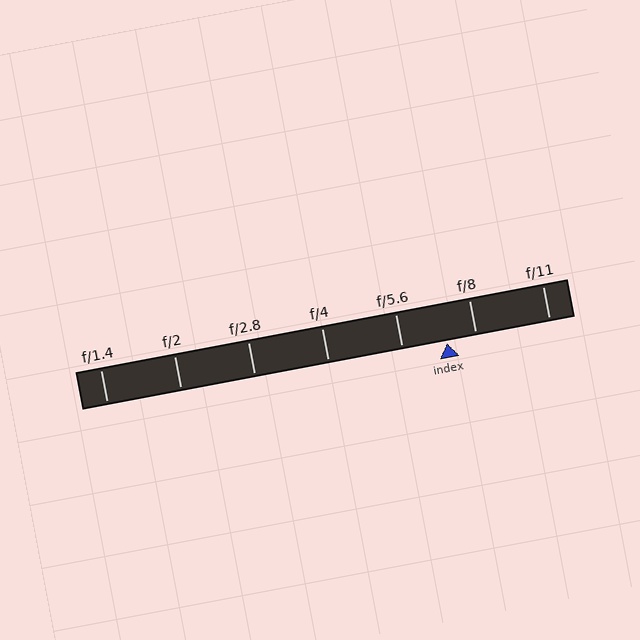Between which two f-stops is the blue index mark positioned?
The index mark is between f/5.6 and f/8.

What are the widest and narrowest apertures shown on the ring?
The widest aperture shown is f/1.4 and the narrowest is f/11.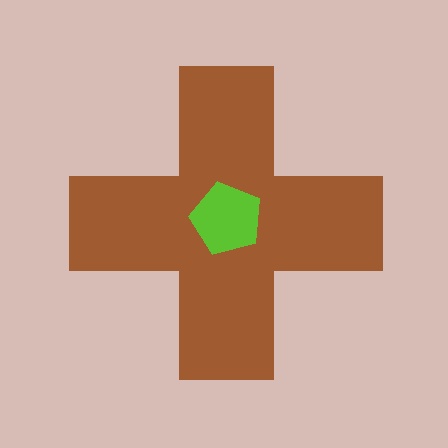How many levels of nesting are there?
2.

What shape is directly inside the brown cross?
The lime pentagon.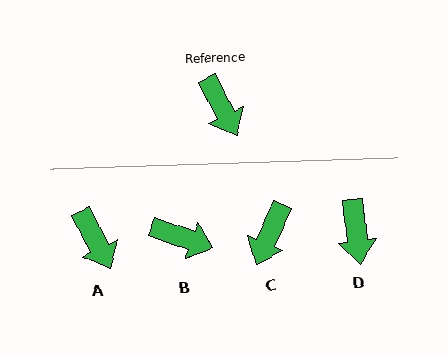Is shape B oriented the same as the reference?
No, it is off by about 43 degrees.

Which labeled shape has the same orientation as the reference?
A.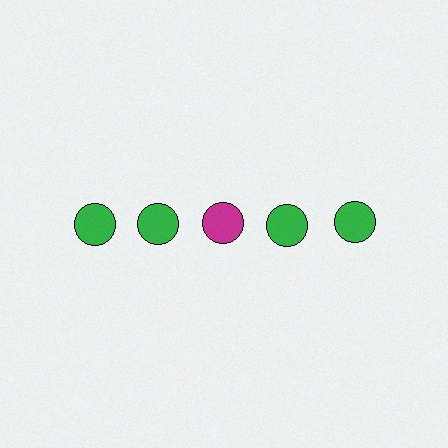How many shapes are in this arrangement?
There are 5 shapes arranged in a grid pattern.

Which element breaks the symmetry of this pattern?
The magenta circle in the top row, center column breaks the symmetry. All other shapes are green circles.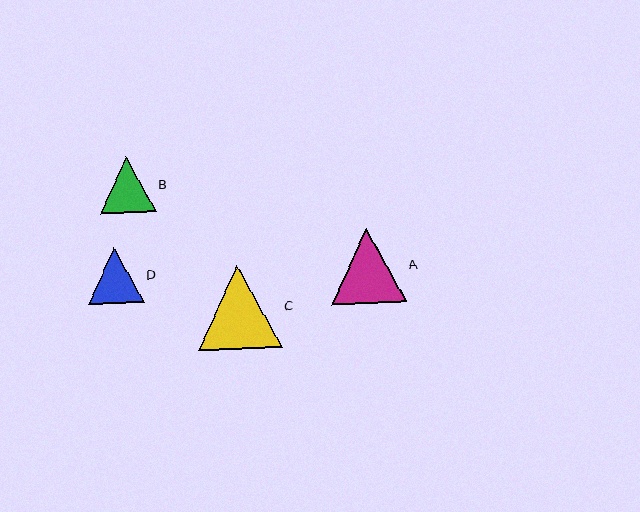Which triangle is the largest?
Triangle C is the largest with a size of approximately 84 pixels.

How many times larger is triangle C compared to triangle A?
Triangle C is approximately 1.1 times the size of triangle A.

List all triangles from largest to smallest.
From largest to smallest: C, A, D, B.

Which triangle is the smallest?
Triangle B is the smallest with a size of approximately 56 pixels.